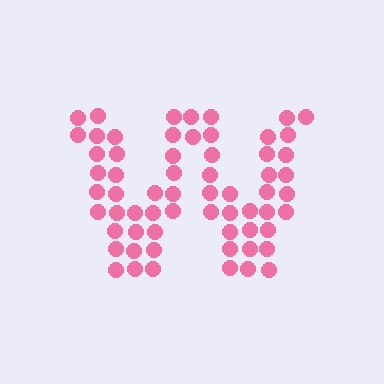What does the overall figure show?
The overall figure shows the letter W.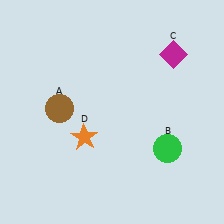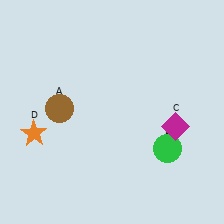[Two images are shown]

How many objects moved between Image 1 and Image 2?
2 objects moved between the two images.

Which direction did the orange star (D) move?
The orange star (D) moved left.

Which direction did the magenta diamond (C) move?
The magenta diamond (C) moved down.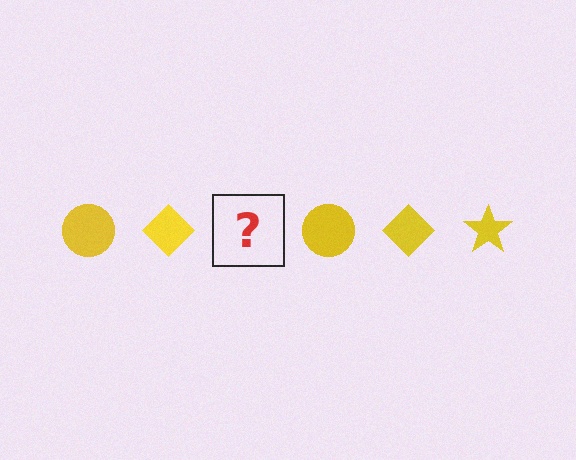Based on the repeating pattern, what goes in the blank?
The blank should be a yellow star.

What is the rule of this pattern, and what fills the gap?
The rule is that the pattern cycles through circle, diamond, star shapes in yellow. The gap should be filled with a yellow star.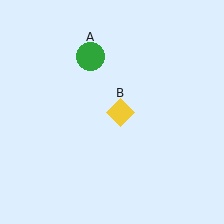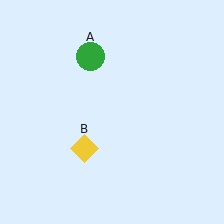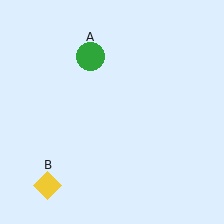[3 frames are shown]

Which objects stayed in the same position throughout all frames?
Green circle (object A) remained stationary.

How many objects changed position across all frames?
1 object changed position: yellow diamond (object B).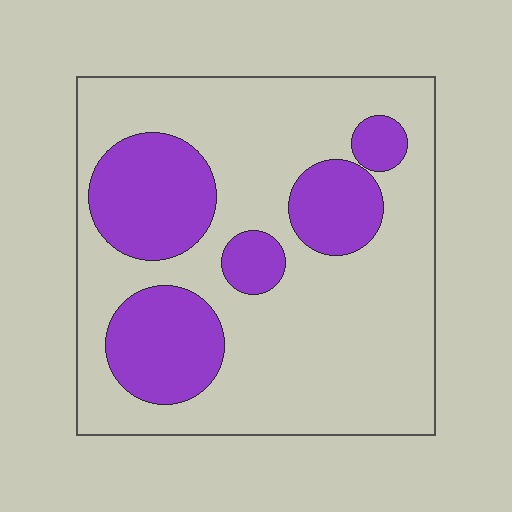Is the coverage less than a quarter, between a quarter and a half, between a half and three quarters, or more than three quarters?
Between a quarter and a half.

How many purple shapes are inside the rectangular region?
5.